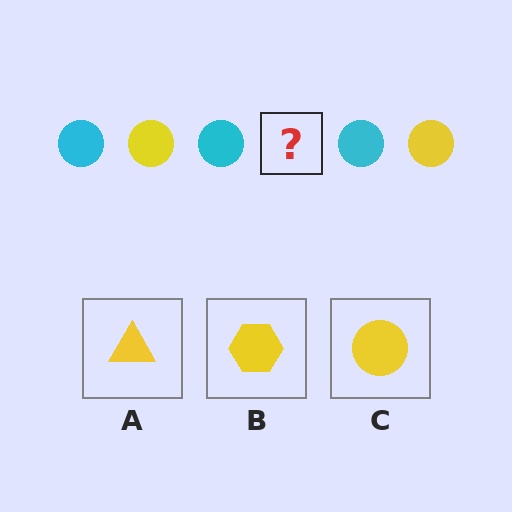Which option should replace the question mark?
Option C.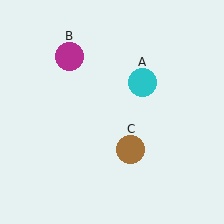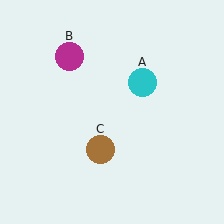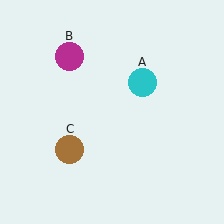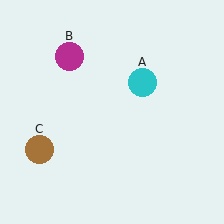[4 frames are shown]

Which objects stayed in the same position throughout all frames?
Cyan circle (object A) and magenta circle (object B) remained stationary.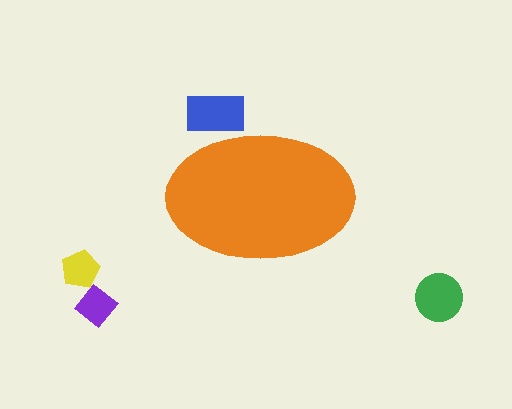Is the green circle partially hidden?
No, the green circle is fully visible.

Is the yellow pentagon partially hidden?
No, the yellow pentagon is fully visible.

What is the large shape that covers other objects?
An orange ellipse.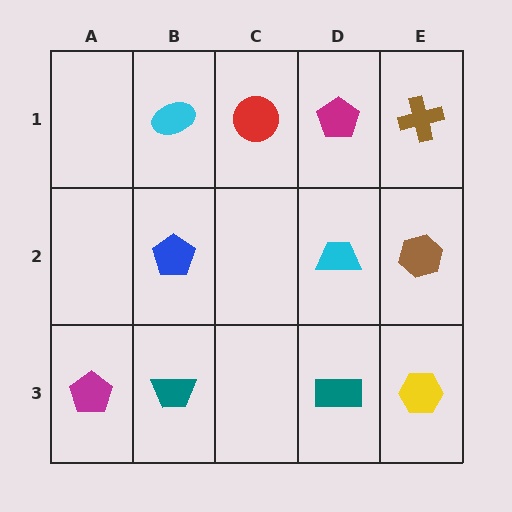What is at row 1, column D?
A magenta pentagon.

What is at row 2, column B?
A blue pentagon.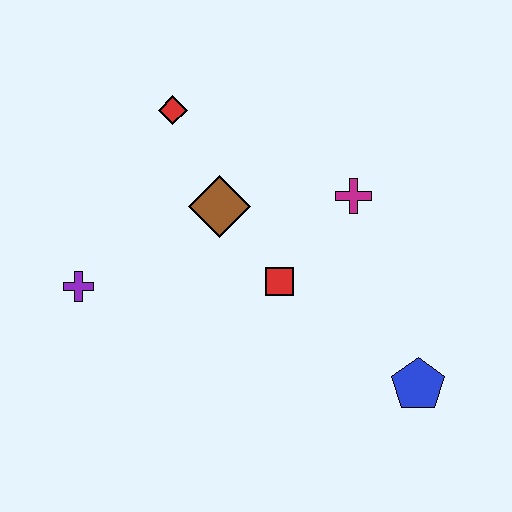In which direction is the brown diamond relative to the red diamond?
The brown diamond is below the red diamond.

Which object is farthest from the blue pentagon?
The red diamond is farthest from the blue pentagon.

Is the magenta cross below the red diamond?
Yes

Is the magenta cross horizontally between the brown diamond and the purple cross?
No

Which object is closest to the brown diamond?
The red square is closest to the brown diamond.